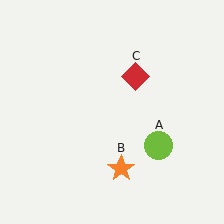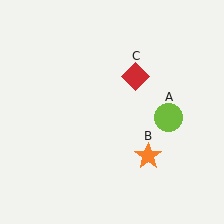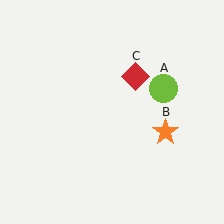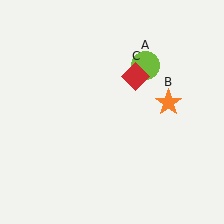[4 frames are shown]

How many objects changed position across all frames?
2 objects changed position: lime circle (object A), orange star (object B).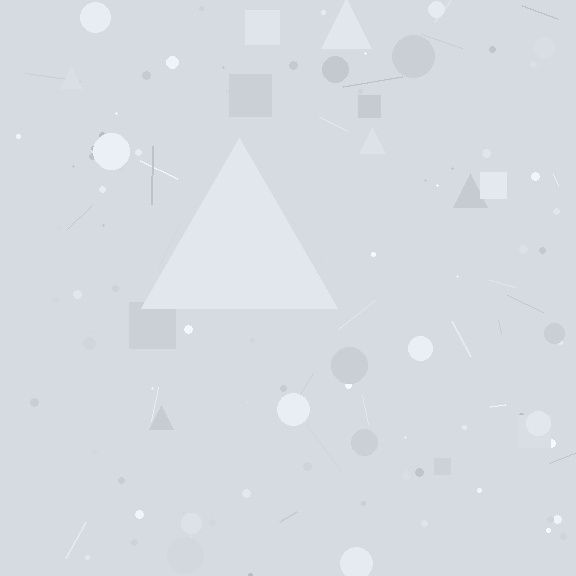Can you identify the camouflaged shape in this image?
The camouflaged shape is a triangle.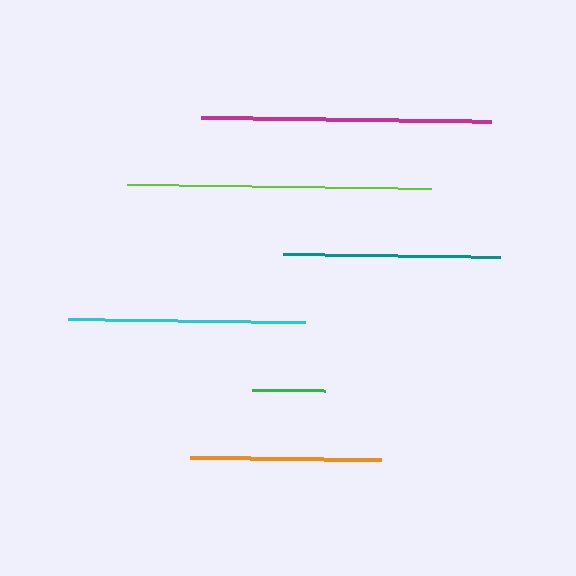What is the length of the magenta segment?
The magenta segment is approximately 290 pixels long.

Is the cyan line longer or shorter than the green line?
The cyan line is longer than the green line.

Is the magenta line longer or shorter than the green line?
The magenta line is longer than the green line.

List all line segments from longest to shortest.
From longest to shortest: lime, magenta, cyan, teal, orange, green.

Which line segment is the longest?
The lime line is the longest at approximately 304 pixels.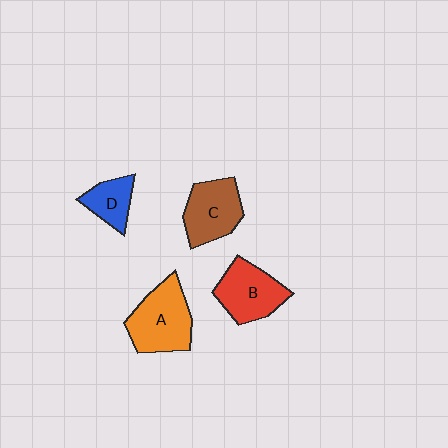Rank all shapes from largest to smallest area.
From largest to smallest: A (orange), B (red), C (brown), D (blue).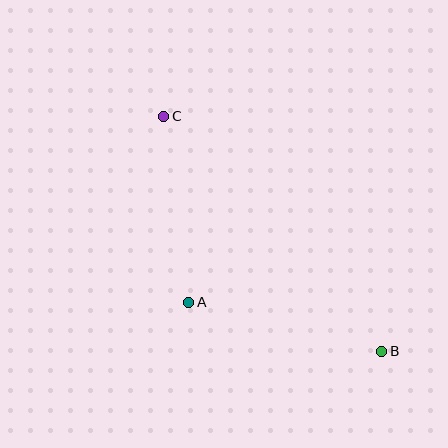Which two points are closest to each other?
Points A and C are closest to each other.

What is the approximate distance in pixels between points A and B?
The distance between A and B is approximately 199 pixels.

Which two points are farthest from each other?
Points B and C are farthest from each other.